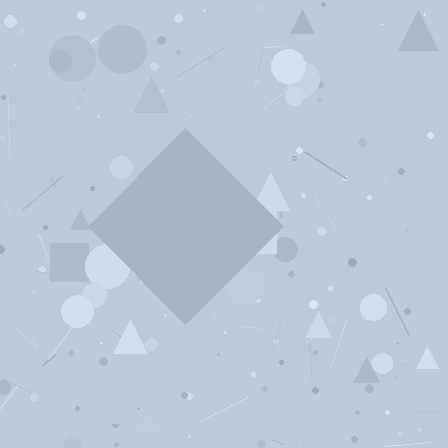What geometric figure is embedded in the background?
A diamond is embedded in the background.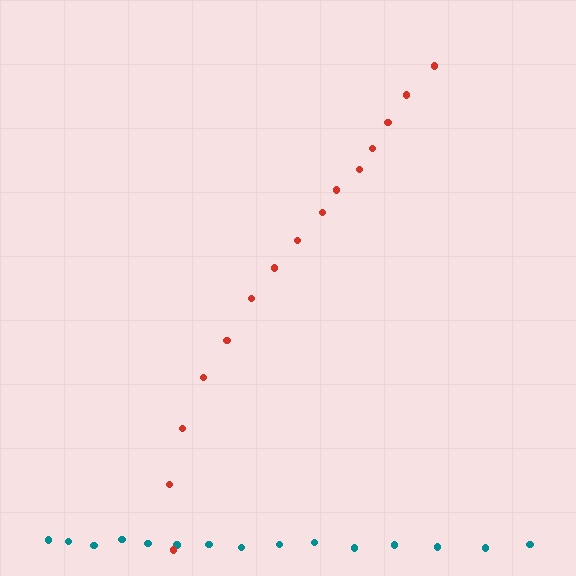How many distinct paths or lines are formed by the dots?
There are 2 distinct paths.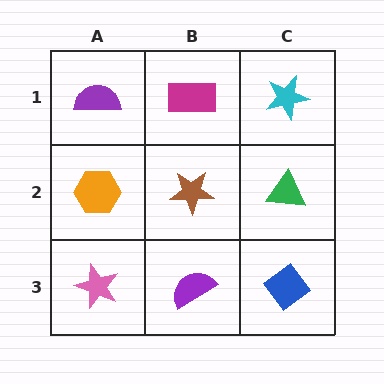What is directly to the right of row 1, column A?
A magenta rectangle.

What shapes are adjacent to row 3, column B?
A brown star (row 2, column B), a pink star (row 3, column A), a blue diamond (row 3, column C).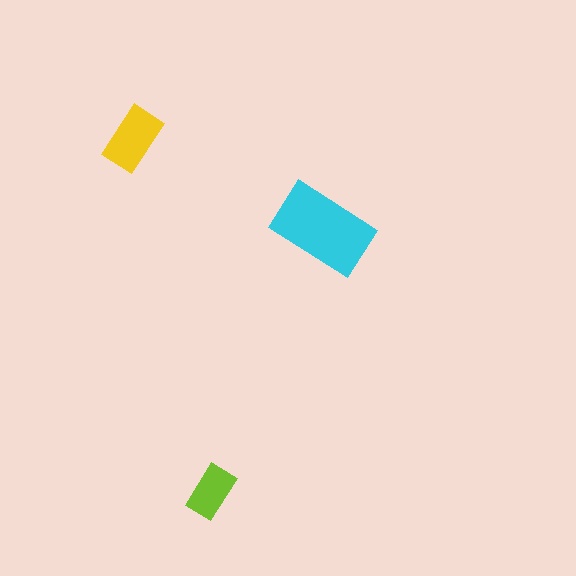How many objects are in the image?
There are 3 objects in the image.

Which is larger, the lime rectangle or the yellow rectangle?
The yellow one.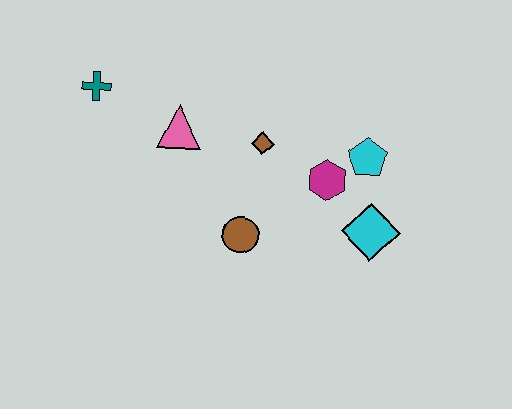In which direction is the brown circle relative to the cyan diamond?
The brown circle is to the left of the cyan diamond.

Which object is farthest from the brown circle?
The teal cross is farthest from the brown circle.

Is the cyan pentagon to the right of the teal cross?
Yes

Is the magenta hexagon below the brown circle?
No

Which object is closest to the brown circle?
The brown diamond is closest to the brown circle.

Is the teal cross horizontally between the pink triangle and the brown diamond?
No